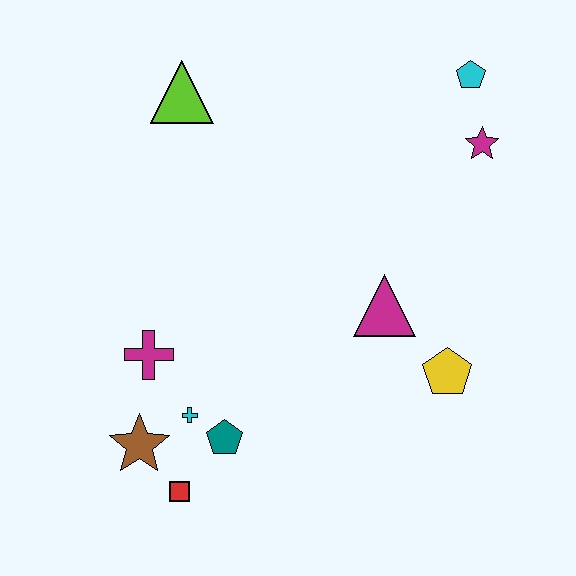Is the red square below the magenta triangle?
Yes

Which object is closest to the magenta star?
The cyan pentagon is closest to the magenta star.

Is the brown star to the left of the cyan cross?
Yes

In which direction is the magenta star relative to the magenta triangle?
The magenta star is above the magenta triangle.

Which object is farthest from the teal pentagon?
The cyan pentagon is farthest from the teal pentagon.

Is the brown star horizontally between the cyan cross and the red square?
No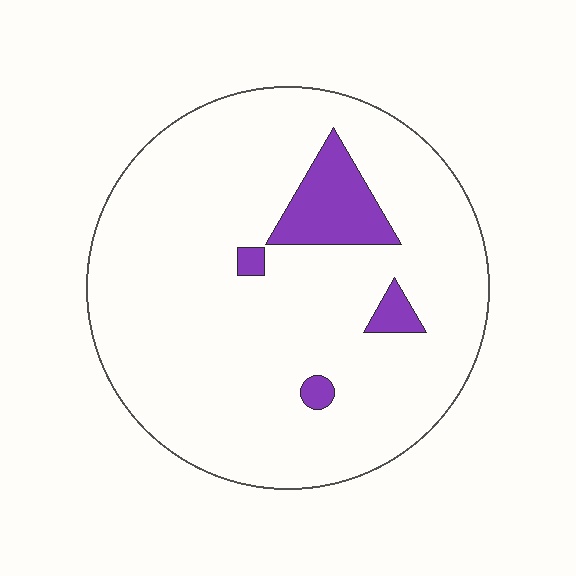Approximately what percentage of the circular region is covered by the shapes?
Approximately 10%.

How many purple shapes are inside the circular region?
4.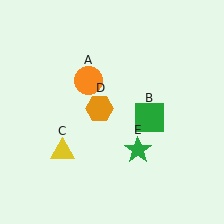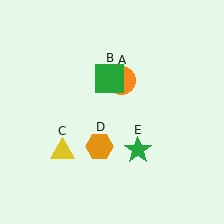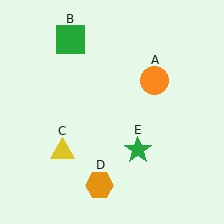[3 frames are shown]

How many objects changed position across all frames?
3 objects changed position: orange circle (object A), green square (object B), orange hexagon (object D).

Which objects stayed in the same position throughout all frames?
Yellow triangle (object C) and green star (object E) remained stationary.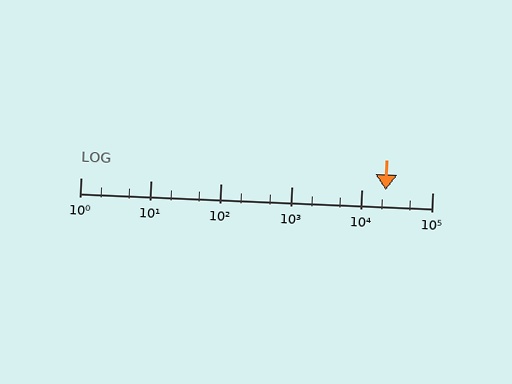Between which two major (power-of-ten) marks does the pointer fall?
The pointer is between 10000 and 100000.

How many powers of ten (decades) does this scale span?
The scale spans 5 decades, from 1 to 100000.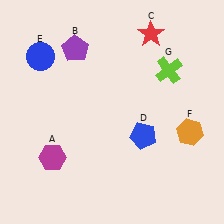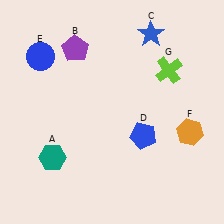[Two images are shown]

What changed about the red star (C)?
In Image 1, C is red. In Image 2, it changed to blue.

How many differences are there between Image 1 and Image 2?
There are 2 differences between the two images.